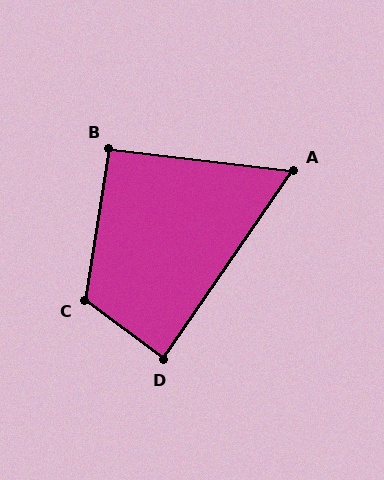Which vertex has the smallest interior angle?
A, at approximately 62 degrees.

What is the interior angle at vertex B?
Approximately 92 degrees (approximately right).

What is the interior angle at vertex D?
Approximately 88 degrees (approximately right).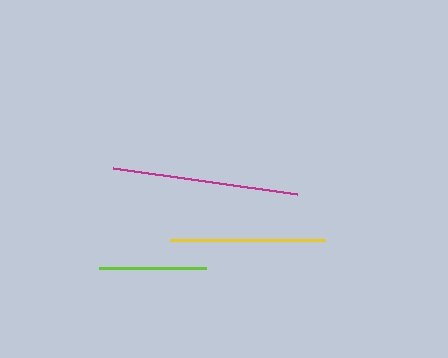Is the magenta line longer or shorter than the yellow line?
The magenta line is longer than the yellow line.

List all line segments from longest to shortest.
From longest to shortest: magenta, yellow, lime.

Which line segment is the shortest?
The lime line is the shortest at approximately 107 pixels.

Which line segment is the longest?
The magenta line is the longest at approximately 186 pixels.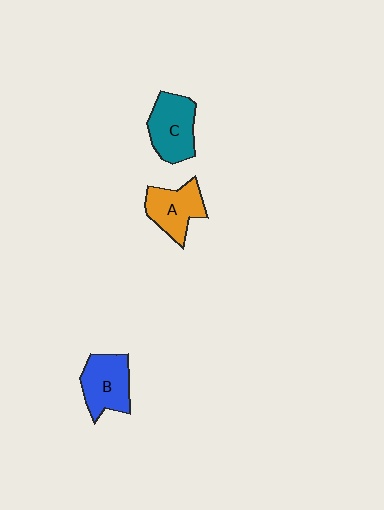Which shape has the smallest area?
Shape A (orange).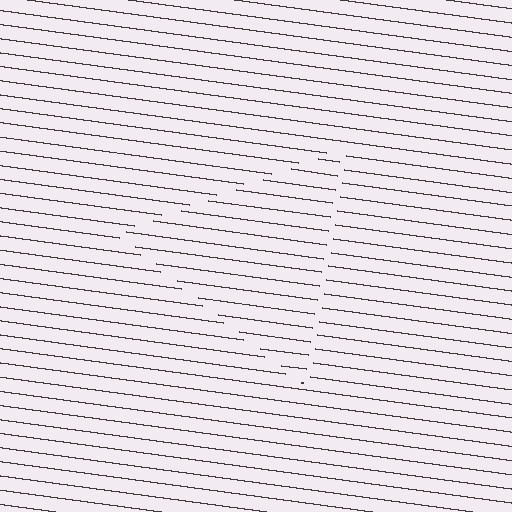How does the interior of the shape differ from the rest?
The interior of the shape contains the same grating, shifted by half a period — the contour is defined by the phase discontinuity where line-ends from the inner and outer gratings abut.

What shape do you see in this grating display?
An illusory triangle. The interior of the shape contains the same grating, shifted by half a period — the contour is defined by the phase discontinuity where line-ends from the inner and outer gratings abut.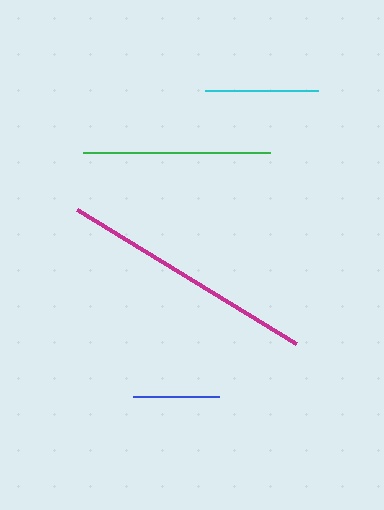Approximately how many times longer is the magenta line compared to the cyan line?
The magenta line is approximately 2.3 times the length of the cyan line.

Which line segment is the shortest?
The blue line is the shortest at approximately 85 pixels.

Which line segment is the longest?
The magenta line is the longest at approximately 257 pixels.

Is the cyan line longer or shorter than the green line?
The green line is longer than the cyan line.